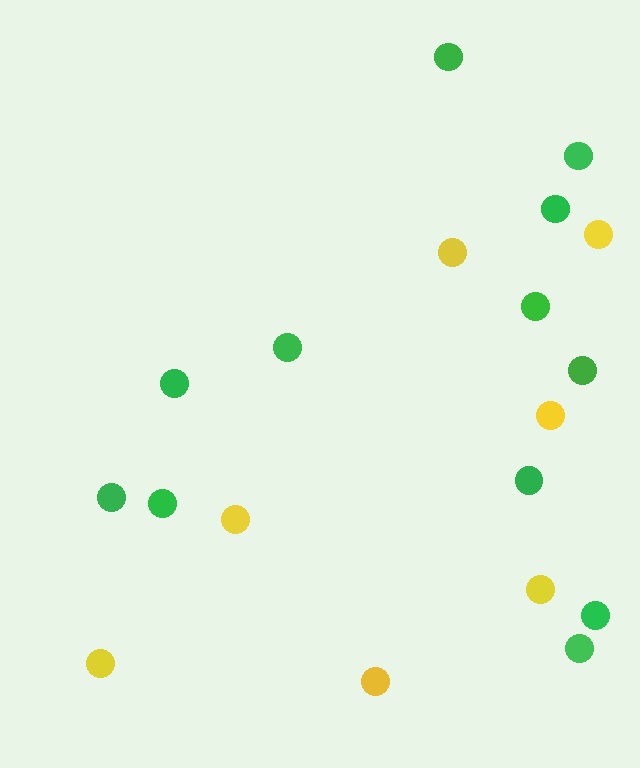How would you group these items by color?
There are 2 groups: one group of yellow circles (7) and one group of green circles (12).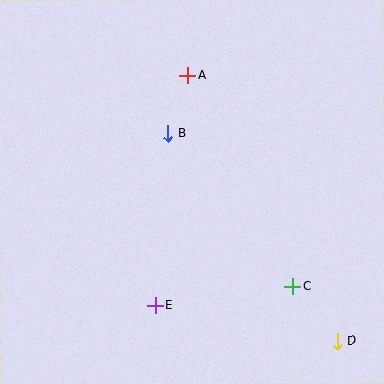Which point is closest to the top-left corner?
Point A is closest to the top-left corner.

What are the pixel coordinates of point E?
Point E is at (155, 305).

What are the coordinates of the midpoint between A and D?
The midpoint between A and D is at (263, 208).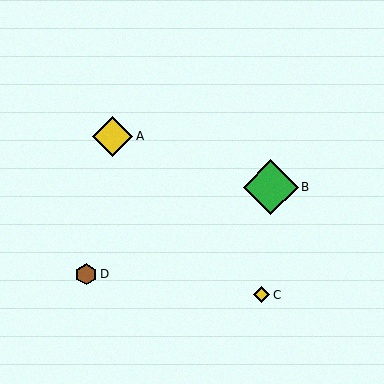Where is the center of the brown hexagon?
The center of the brown hexagon is at (86, 274).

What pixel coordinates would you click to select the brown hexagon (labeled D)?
Click at (86, 274) to select the brown hexagon D.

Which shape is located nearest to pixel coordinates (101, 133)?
The yellow diamond (labeled A) at (113, 136) is nearest to that location.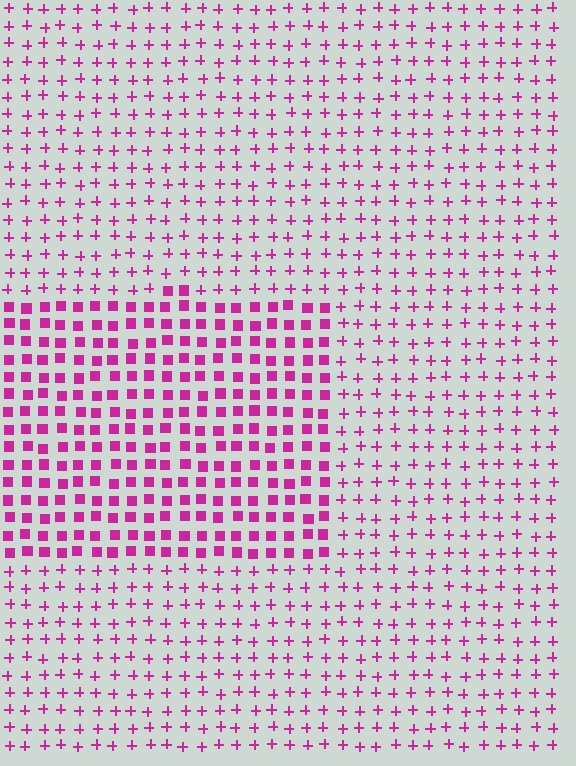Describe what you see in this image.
The image is filled with small magenta elements arranged in a uniform grid. A rectangle-shaped region contains squares, while the surrounding area contains plus signs. The boundary is defined purely by the change in element shape.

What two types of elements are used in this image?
The image uses squares inside the rectangle region and plus signs outside it.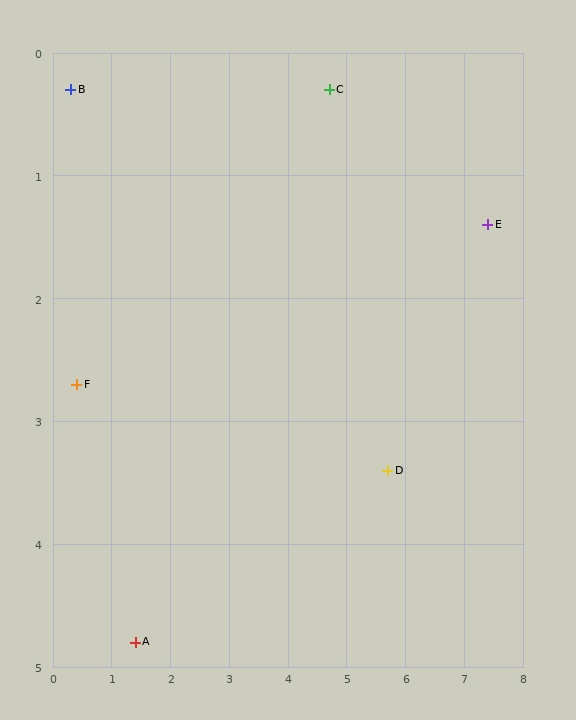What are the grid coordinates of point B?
Point B is at approximately (0.3, 0.3).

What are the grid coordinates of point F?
Point F is at approximately (0.4, 2.7).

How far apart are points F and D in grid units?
Points F and D are about 5.3 grid units apart.